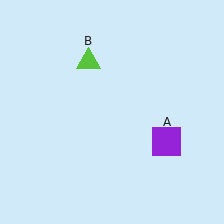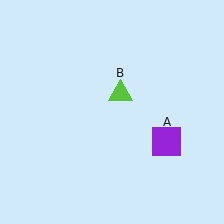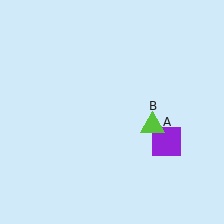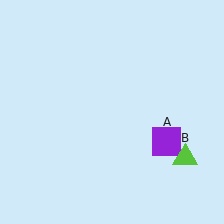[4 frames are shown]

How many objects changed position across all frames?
1 object changed position: lime triangle (object B).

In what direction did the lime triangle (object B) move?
The lime triangle (object B) moved down and to the right.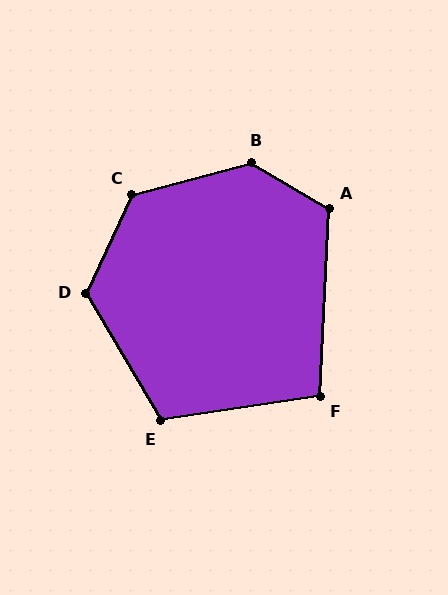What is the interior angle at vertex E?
Approximately 112 degrees (obtuse).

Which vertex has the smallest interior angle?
F, at approximately 101 degrees.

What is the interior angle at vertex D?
Approximately 125 degrees (obtuse).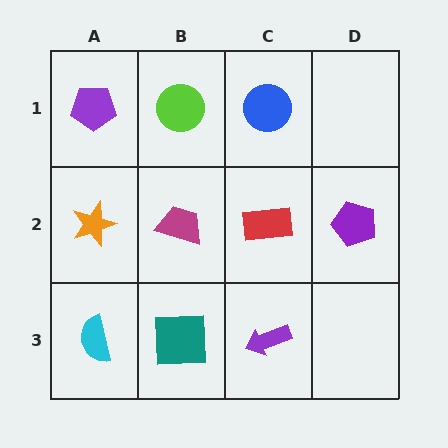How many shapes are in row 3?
3 shapes.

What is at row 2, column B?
A magenta trapezoid.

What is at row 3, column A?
A cyan semicircle.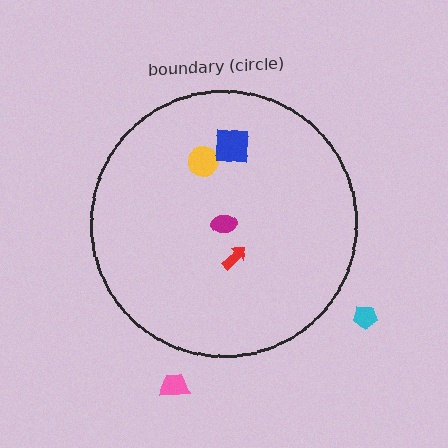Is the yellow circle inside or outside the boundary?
Inside.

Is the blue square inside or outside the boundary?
Inside.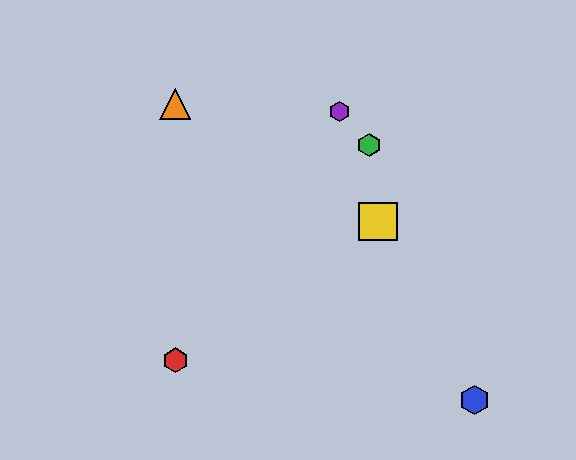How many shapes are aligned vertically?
2 shapes (the red hexagon, the orange triangle) are aligned vertically.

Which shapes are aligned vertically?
The red hexagon, the orange triangle are aligned vertically.